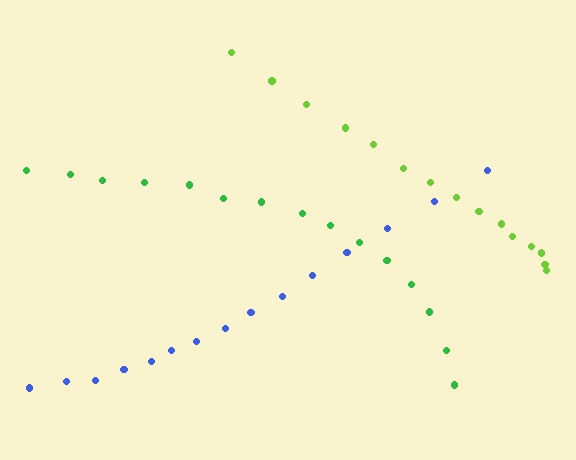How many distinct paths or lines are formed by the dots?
There are 3 distinct paths.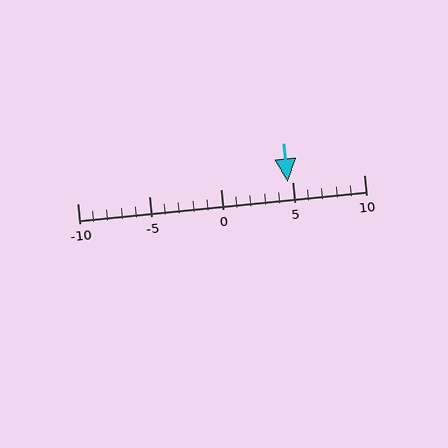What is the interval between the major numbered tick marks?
The major tick marks are spaced 5 units apart.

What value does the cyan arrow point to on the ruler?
The cyan arrow points to approximately 5.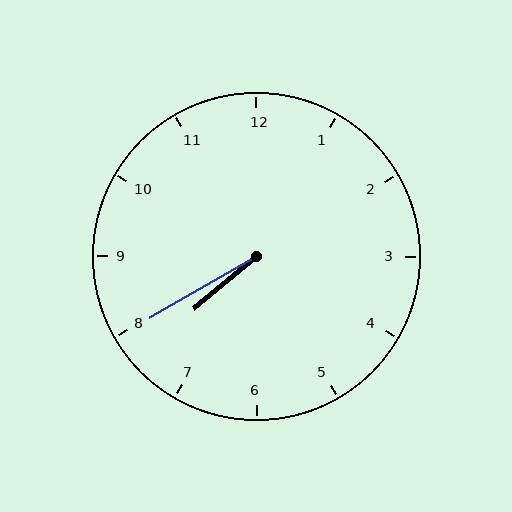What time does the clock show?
7:40.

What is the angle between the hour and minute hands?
Approximately 10 degrees.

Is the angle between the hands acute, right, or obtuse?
It is acute.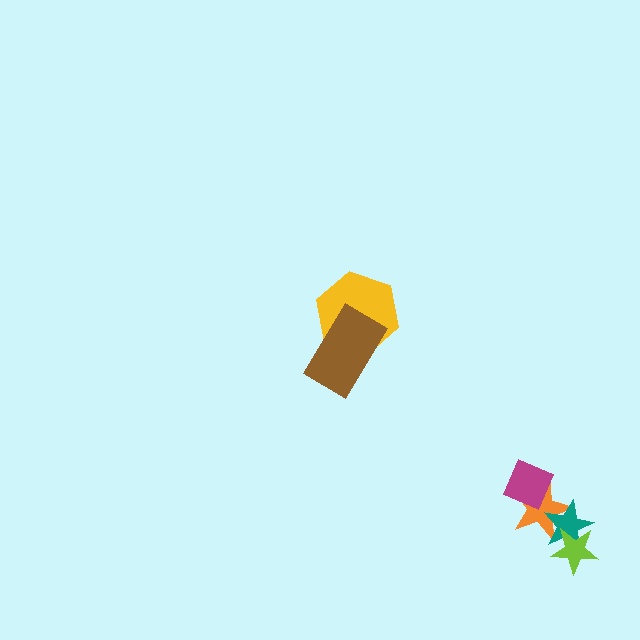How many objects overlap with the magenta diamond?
1 object overlaps with the magenta diamond.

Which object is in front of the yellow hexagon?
The brown rectangle is in front of the yellow hexagon.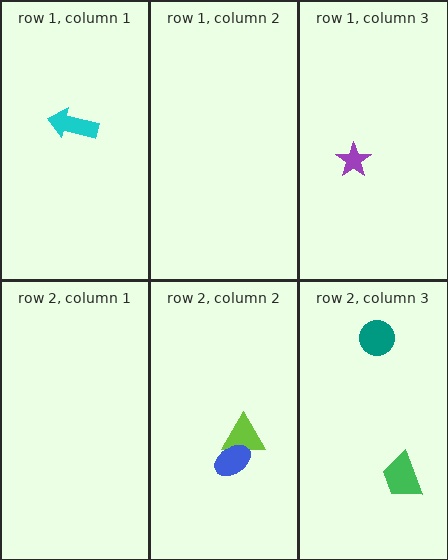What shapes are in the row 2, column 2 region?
The lime triangle, the blue ellipse.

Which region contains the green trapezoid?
The row 2, column 3 region.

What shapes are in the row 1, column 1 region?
The cyan arrow.